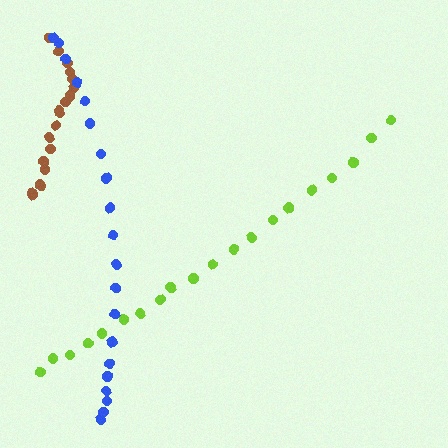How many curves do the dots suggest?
There are 3 distinct paths.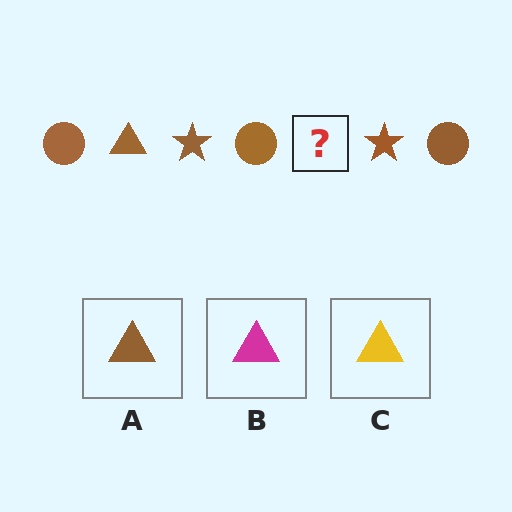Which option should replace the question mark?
Option A.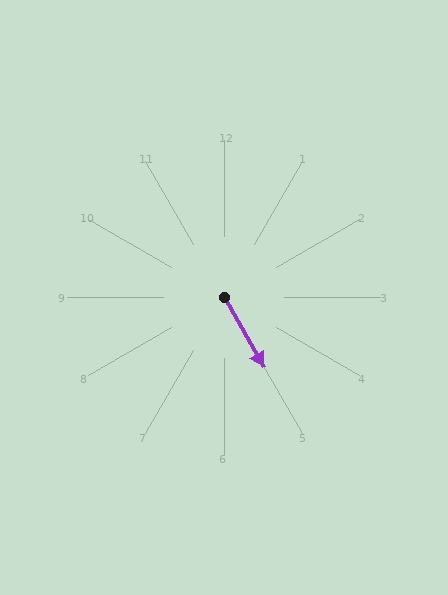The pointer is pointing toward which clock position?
Roughly 5 o'clock.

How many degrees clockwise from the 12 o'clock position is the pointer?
Approximately 150 degrees.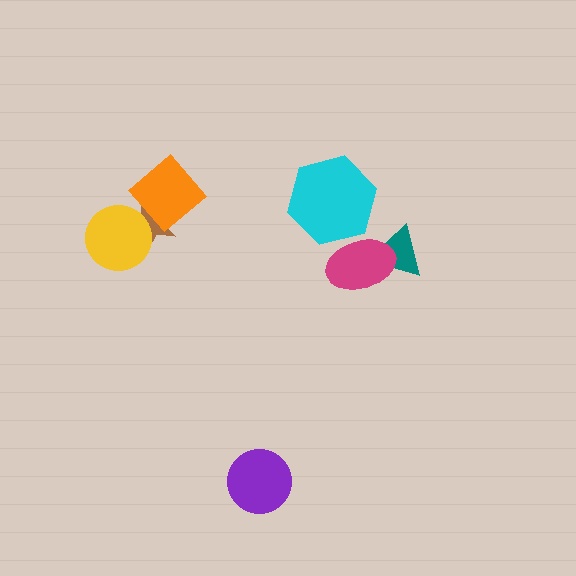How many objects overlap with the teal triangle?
1 object overlaps with the teal triangle.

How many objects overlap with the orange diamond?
1 object overlaps with the orange diamond.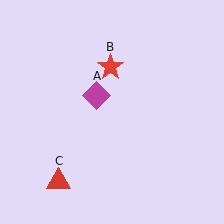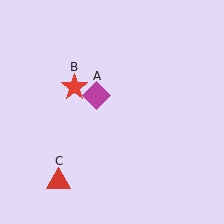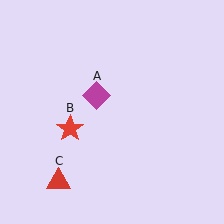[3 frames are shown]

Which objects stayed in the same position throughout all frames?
Magenta diamond (object A) and red triangle (object C) remained stationary.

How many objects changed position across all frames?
1 object changed position: red star (object B).